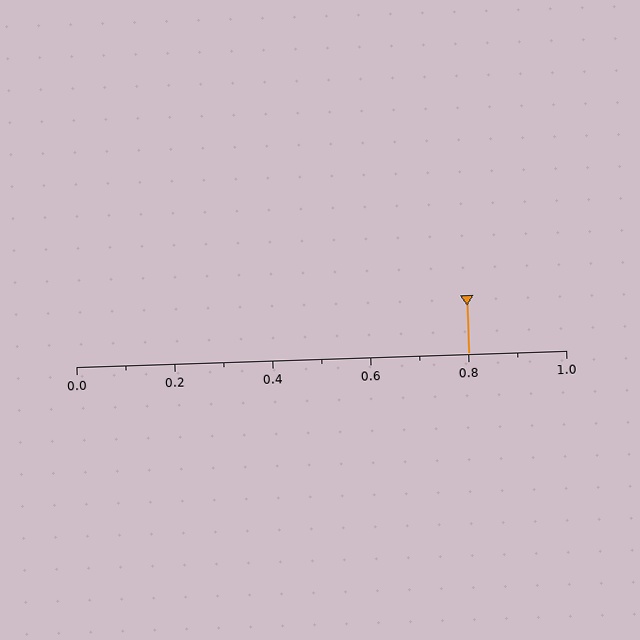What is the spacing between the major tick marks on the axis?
The major ticks are spaced 0.2 apart.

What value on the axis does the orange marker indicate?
The marker indicates approximately 0.8.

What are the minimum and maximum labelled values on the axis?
The axis runs from 0.0 to 1.0.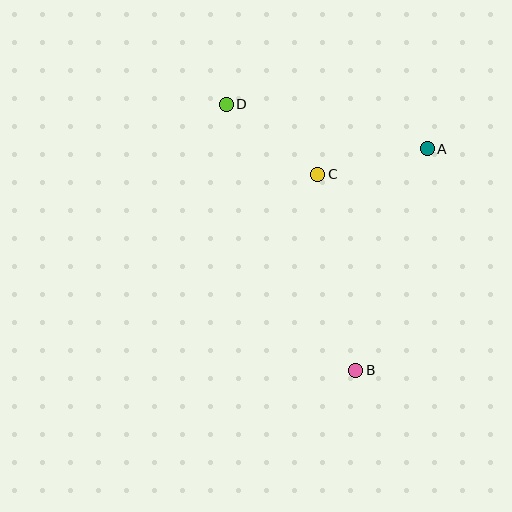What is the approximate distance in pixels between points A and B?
The distance between A and B is approximately 232 pixels.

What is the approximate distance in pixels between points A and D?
The distance between A and D is approximately 206 pixels.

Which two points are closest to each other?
Points A and C are closest to each other.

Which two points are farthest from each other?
Points B and D are farthest from each other.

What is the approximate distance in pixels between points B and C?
The distance between B and C is approximately 199 pixels.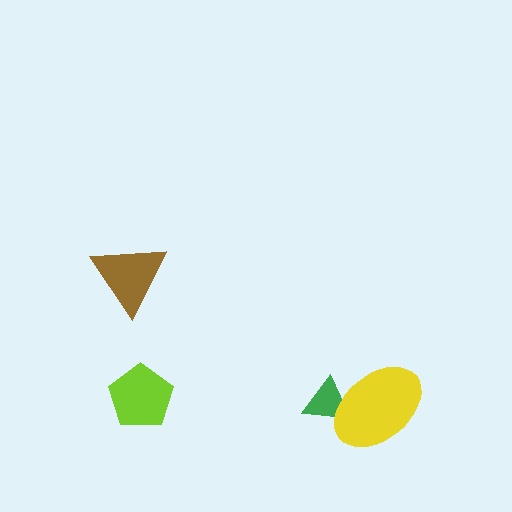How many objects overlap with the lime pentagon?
0 objects overlap with the lime pentagon.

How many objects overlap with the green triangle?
1 object overlaps with the green triangle.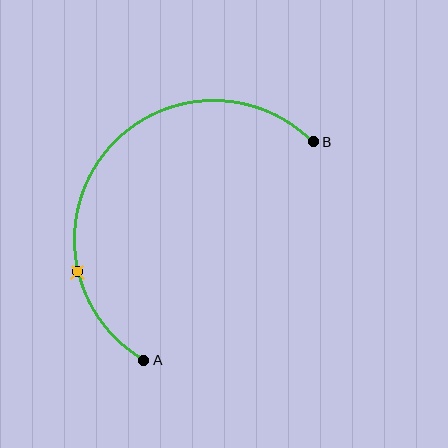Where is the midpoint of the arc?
The arc midpoint is the point on the curve farthest from the straight line joining A and B. It sits above and to the left of that line.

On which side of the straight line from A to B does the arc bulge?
The arc bulges above and to the left of the straight line connecting A and B.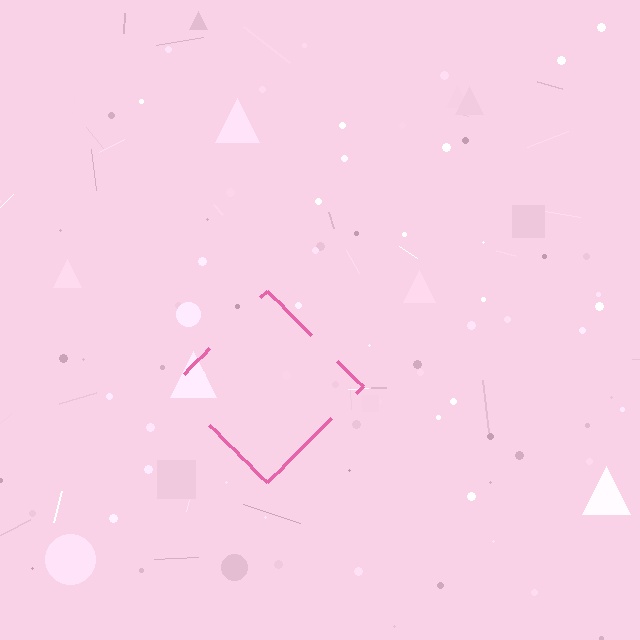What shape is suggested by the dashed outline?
The dashed outline suggests a diamond.